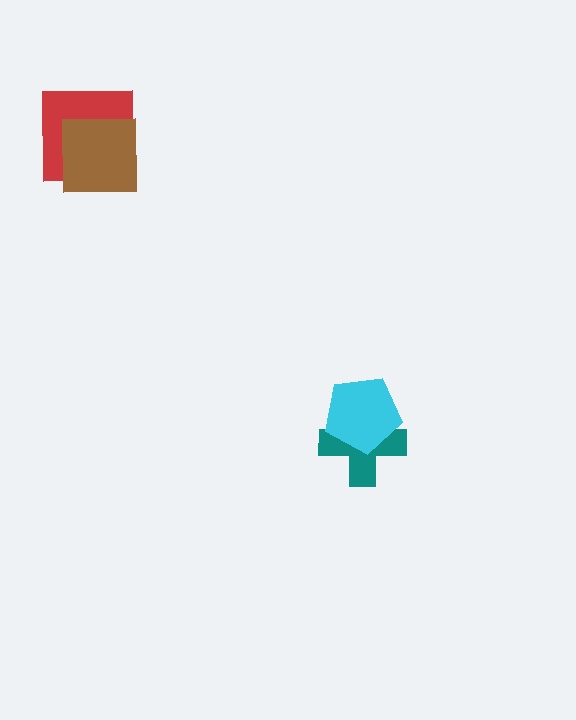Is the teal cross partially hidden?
Yes, it is partially covered by another shape.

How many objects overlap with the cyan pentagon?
1 object overlaps with the cyan pentagon.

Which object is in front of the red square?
The brown square is in front of the red square.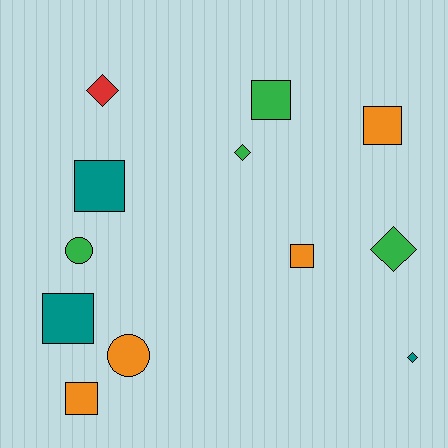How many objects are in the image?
There are 12 objects.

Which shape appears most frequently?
Square, with 6 objects.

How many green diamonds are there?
There are 2 green diamonds.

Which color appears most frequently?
Green, with 4 objects.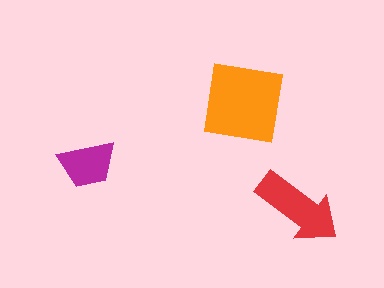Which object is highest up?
The orange square is topmost.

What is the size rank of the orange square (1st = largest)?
1st.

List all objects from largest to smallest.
The orange square, the red arrow, the magenta trapezoid.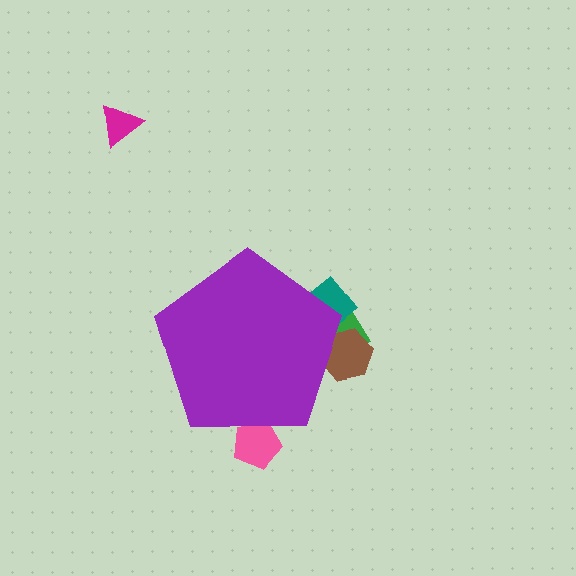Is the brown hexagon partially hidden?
Yes, the brown hexagon is partially hidden behind the purple pentagon.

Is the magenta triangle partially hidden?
No, the magenta triangle is fully visible.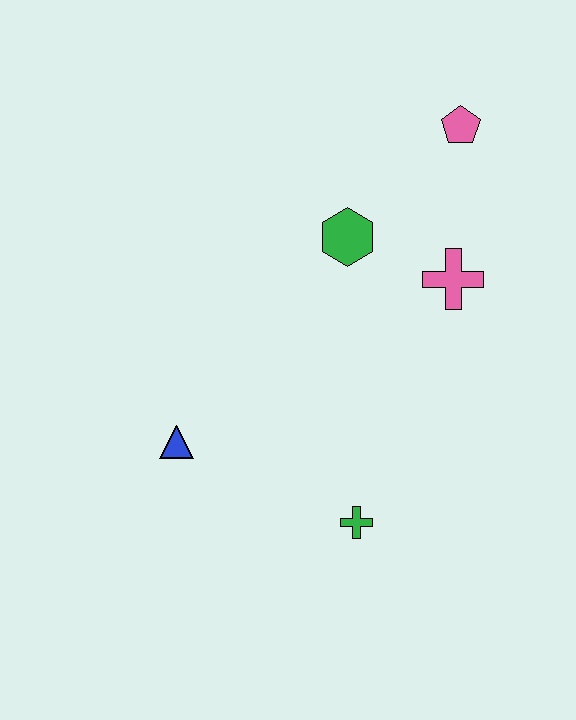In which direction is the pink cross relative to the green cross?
The pink cross is above the green cross.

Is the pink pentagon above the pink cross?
Yes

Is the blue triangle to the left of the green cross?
Yes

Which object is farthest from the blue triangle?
The pink pentagon is farthest from the blue triangle.